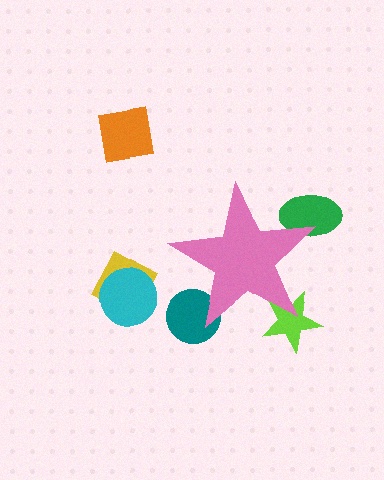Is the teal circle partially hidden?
Yes, the teal circle is partially hidden behind the pink star.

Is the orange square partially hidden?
No, the orange square is fully visible.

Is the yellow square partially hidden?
No, the yellow square is fully visible.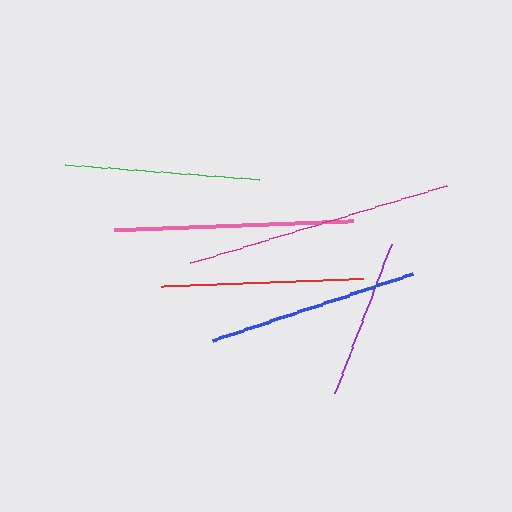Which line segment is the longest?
The magenta line is the longest at approximately 268 pixels.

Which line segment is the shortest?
The purple line is the shortest at approximately 159 pixels.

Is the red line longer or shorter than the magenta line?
The magenta line is longer than the red line.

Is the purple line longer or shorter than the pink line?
The pink line is longer than the purple line.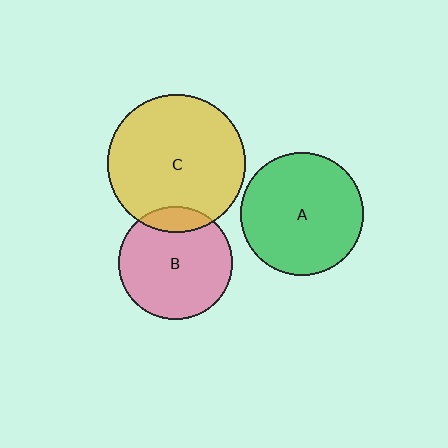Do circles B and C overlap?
Yes.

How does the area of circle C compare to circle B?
Approximately 1.5 times.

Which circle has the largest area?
Circle C (yellow).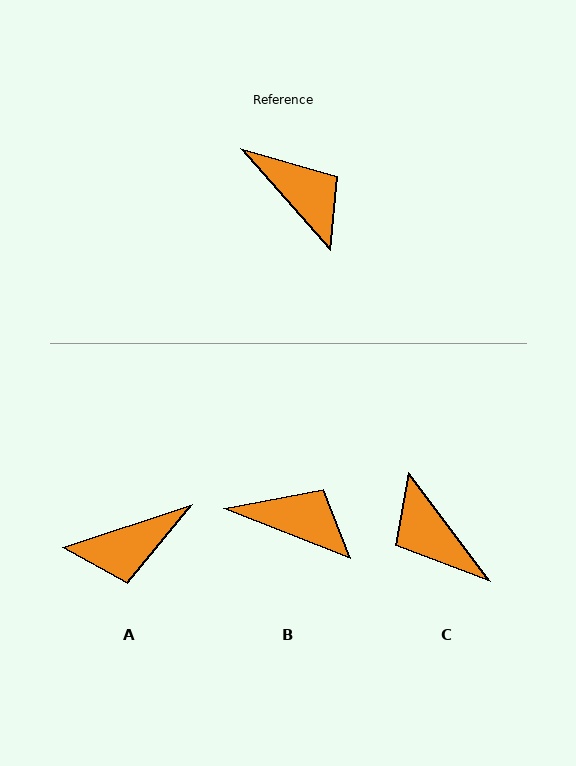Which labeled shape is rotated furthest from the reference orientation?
C, about 176 degrees away.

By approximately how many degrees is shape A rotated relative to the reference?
Approximately 113 degrees clockwise.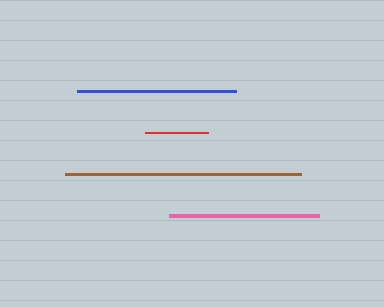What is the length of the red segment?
The red segment is approximately 64 pixels long.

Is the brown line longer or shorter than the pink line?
The brown line is longer than the pink line.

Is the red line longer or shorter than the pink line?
The pink line is longer than the red line.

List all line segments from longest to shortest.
From longest to shortest: brown, blue, pink, red.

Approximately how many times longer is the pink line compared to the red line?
The pink line is approximately 2.4 times the length of the red line.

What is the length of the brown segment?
The brown segment is approximately 236 pixels long.